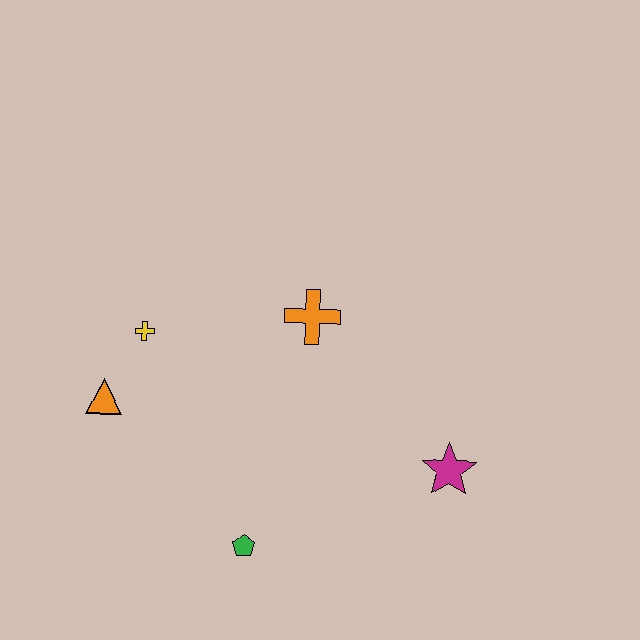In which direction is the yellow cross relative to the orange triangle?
The yellow cross is above the orange triangle.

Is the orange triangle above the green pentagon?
Yes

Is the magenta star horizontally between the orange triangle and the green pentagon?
No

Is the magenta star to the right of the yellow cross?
Yes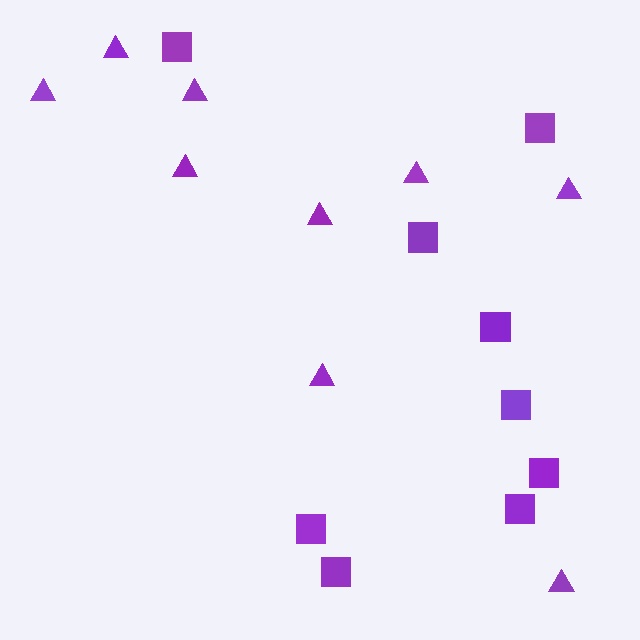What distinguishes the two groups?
There are 2 groups: one group of squares (9) and one group of triangles (9).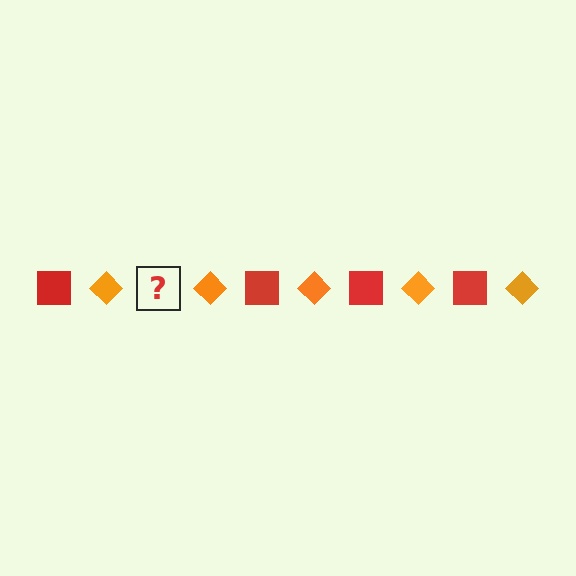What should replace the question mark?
The question mark should be replaced with a red square.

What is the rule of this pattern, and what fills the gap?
The rule is that the pattern alternates between red square and orange diamond. The gap should be filled with a red square.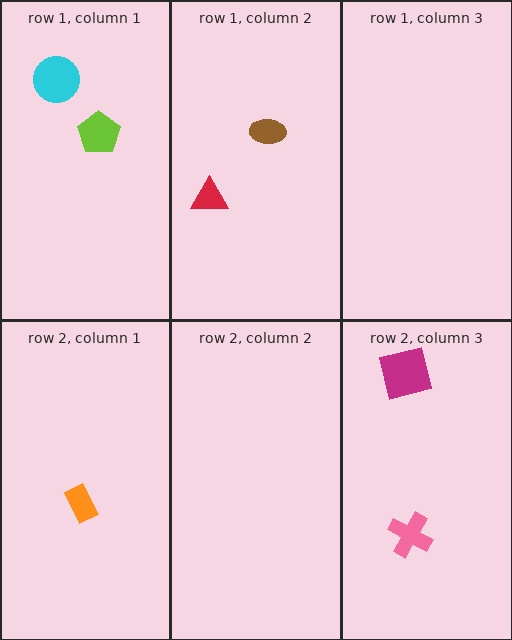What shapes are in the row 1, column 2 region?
The red triangle, the brown ellipse.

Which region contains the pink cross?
The row 2, column 3 region.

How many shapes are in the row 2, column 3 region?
2.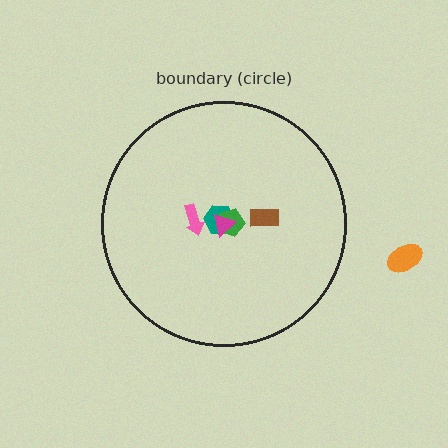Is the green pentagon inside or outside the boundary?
Inside.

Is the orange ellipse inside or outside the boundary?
Outside.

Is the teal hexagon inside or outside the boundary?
Inside.